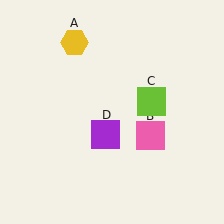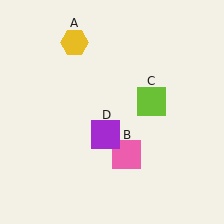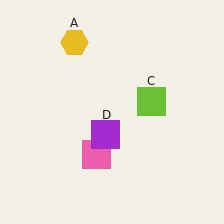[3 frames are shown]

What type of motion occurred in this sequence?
The pink square (object B) rotated clockwise around the center of the scene.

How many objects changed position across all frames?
1 object changed position: pink square (object B).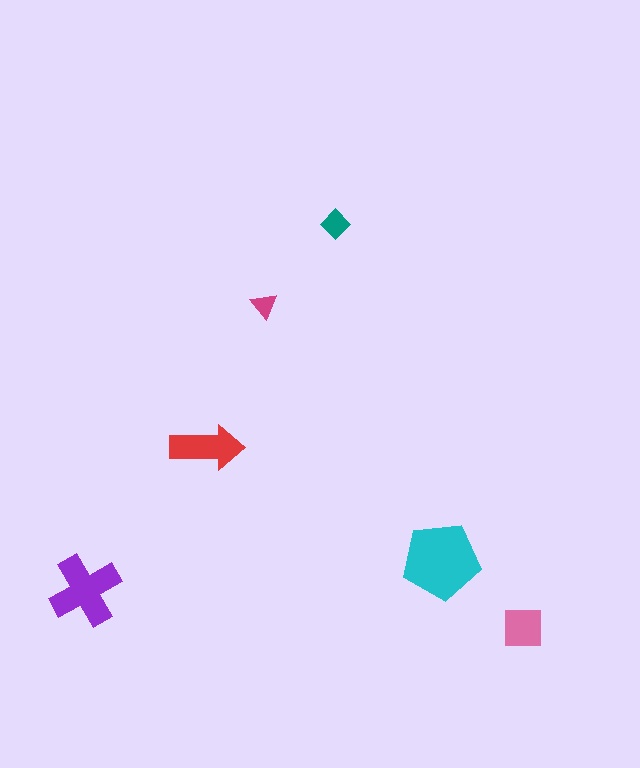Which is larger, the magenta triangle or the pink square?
The pink square.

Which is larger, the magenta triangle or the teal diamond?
The teal diamond.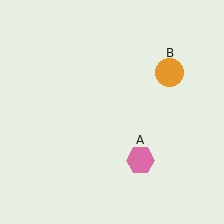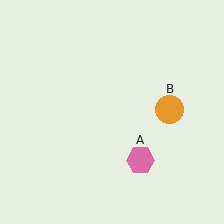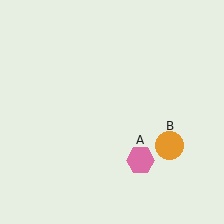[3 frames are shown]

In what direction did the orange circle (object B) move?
The orange circle (object B) moved down.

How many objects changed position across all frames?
1 object changed position: orange circle (object B).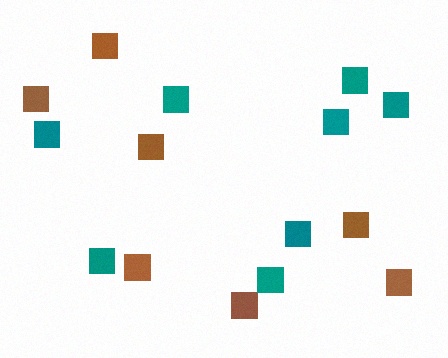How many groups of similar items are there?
There are 2 groups: one group of brown squares (7) and one group of teal squares (8).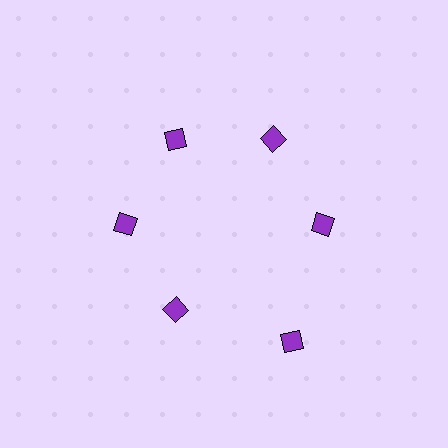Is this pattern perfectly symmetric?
No. The 6 purple diamonds are arranged in a ring, but one element near the 5 o'clock position is pushed outward from the center, breaking the 6-fold rotational symmetry.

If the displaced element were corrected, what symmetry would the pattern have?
It would have 6-fold rotational symmetry — the pattern would map onto itself every 60 degrees.